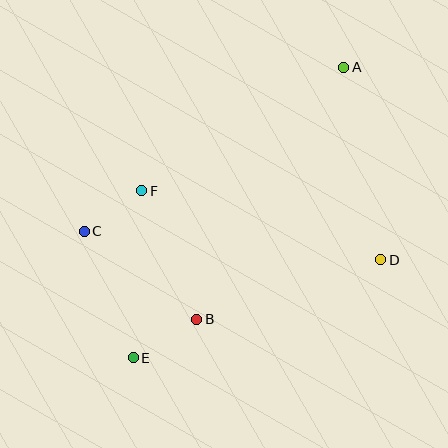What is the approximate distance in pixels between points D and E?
The distance between D and E is approximately 266 pixels.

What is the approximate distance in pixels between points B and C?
The distance between B and C is approximately 143 pixels.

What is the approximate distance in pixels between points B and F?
The distance between B and F is approximately 140 pixels.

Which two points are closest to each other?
Points C and F are closest to each other.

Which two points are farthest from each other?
Points A and E are farthest from each other.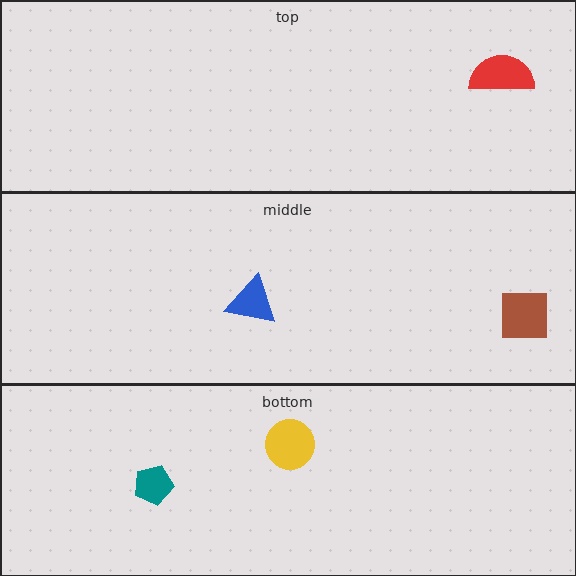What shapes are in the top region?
The red semicircle.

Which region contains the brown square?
The middle region.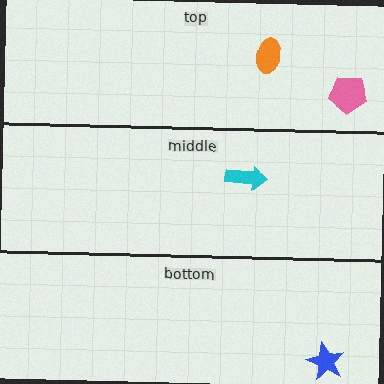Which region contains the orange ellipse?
The top region.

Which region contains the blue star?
The bottom region.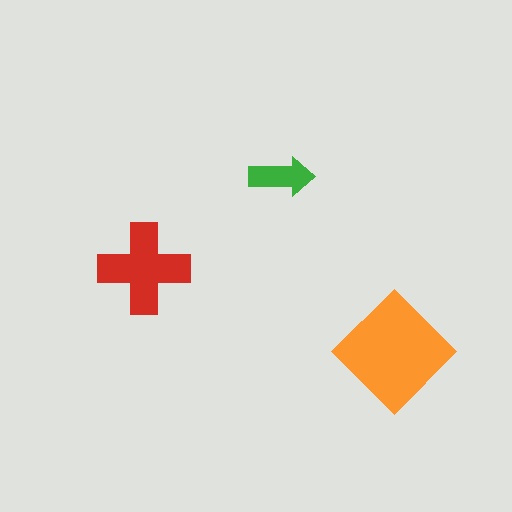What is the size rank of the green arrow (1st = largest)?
3rd.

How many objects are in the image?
There are 3 objects in the image.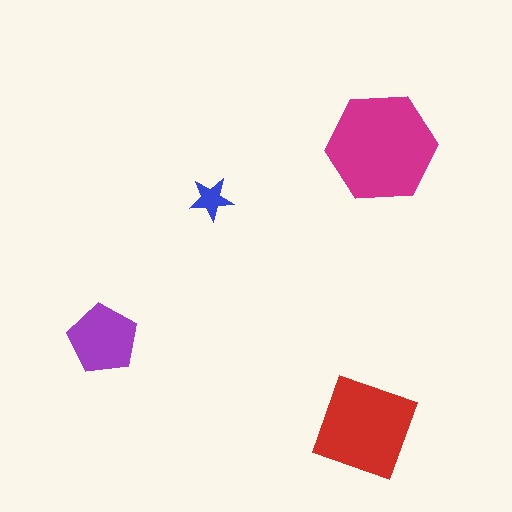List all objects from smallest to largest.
The blue star, the purple pentagon, the red diamond, the magenta hexagon.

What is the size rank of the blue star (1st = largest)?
4th.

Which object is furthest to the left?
The purple pentagon is leftmost.